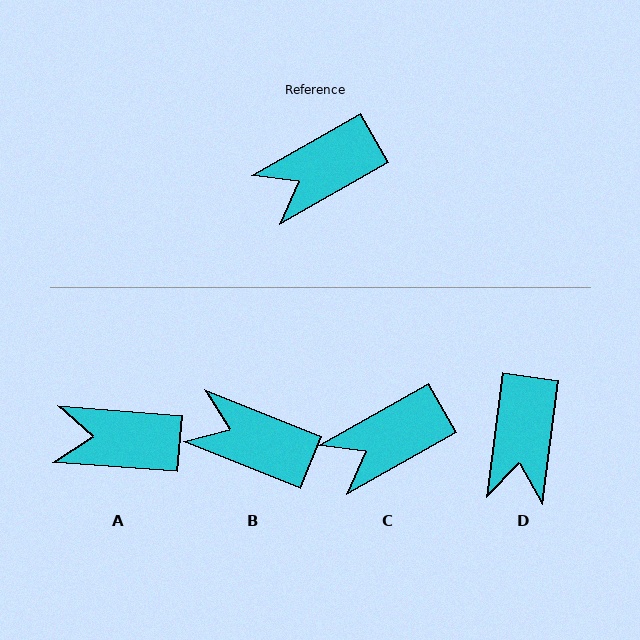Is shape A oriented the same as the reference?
No, it is off by about 34 degrees.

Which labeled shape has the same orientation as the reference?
C.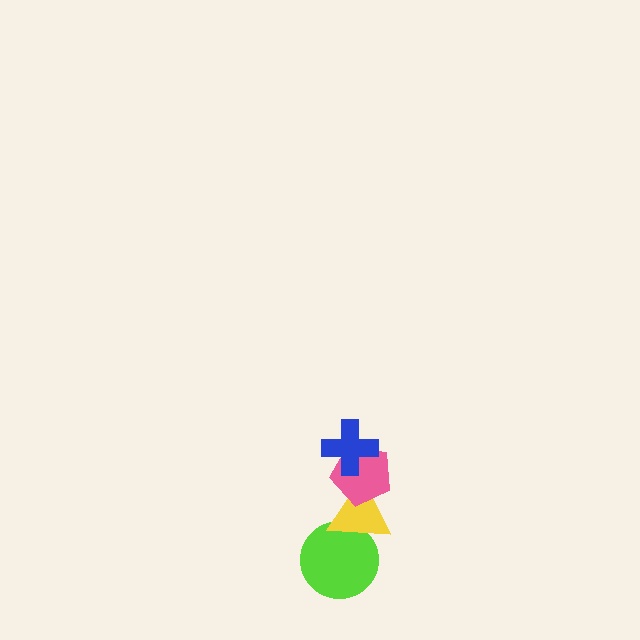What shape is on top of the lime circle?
The yellow triangle is on top of the lime circle.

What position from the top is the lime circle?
The lime circle is 4th from the top.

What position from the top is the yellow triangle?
The yellow triangle is 3rd from the top.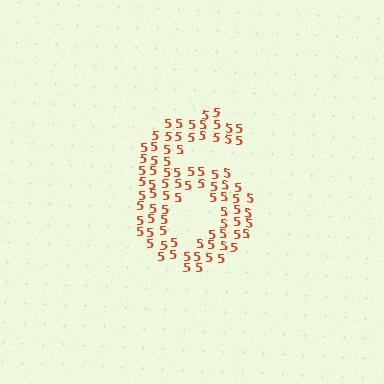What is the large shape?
The large shape is the digit 6.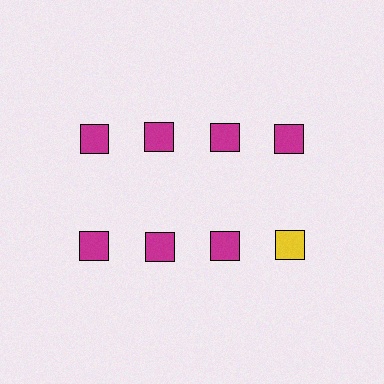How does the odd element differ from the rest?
It has a different color: yellow instead of magenta.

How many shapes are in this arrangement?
There are 8 shapes arranged in a grid pattern.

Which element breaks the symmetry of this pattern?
The yellow square in the second row, second from right column breaks the symmetry. All other shapes are magenta squares.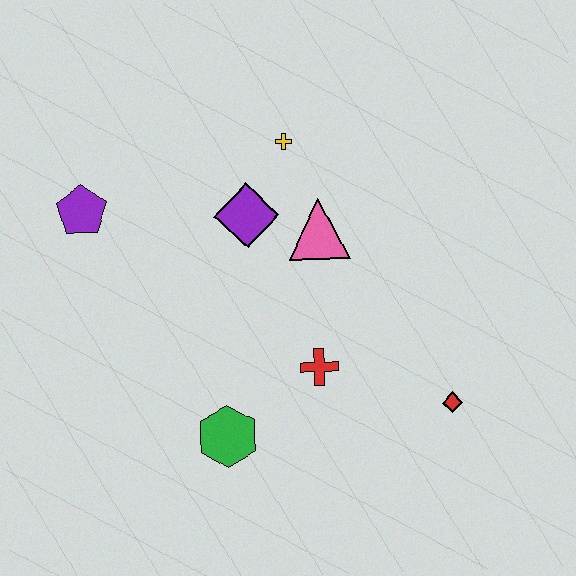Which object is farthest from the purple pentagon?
The red diamond is farthest from the purple pentagon.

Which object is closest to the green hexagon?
The red cross is closest to the green hexagon.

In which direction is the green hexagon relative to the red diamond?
The green hexagon is to the left of the red diamond.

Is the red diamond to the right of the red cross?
Yes